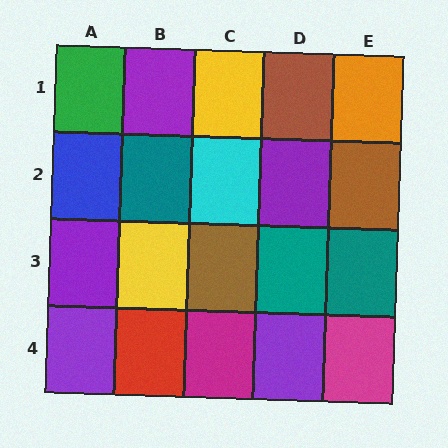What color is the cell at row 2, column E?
Brown.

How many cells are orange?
1 cell is orange.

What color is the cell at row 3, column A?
Purple.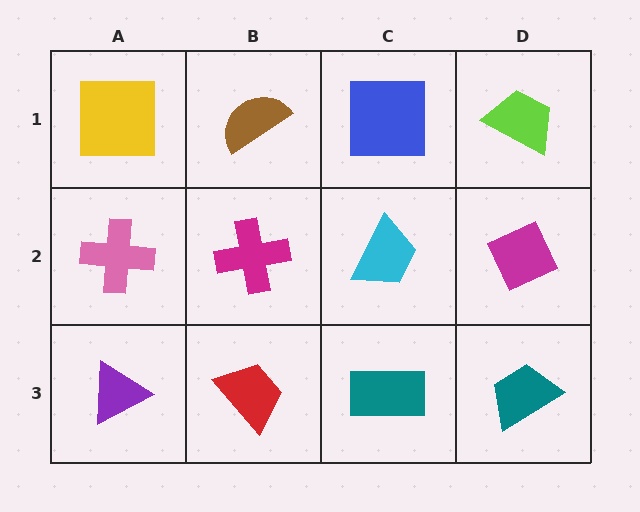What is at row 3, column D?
A teal trapezoid.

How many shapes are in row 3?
4 shapes.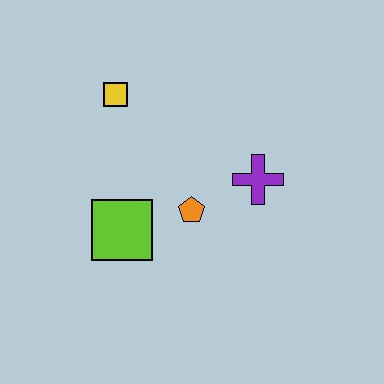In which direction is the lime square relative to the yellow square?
The lime square is below the yellow square.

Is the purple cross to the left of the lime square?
No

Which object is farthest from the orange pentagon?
The yellow square is farthest from the orange pentagon.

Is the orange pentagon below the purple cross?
Yes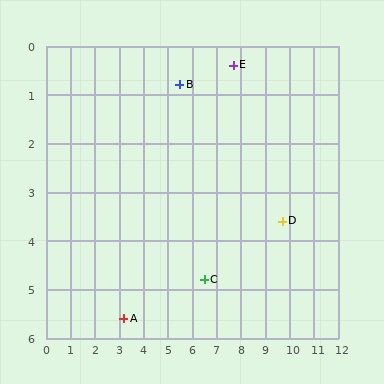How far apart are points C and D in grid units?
Points C and D are about 3.4 grid units apart.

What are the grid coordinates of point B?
Point B is at approximately (5.5, 0.8).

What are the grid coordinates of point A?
Point A is at approximately (3.2, 5.6).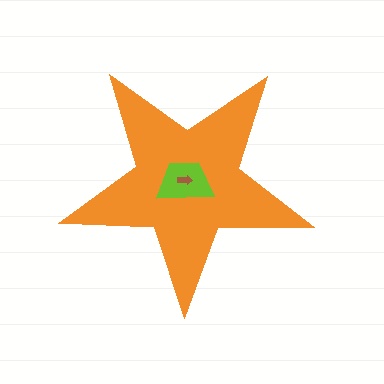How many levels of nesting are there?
3.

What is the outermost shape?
The orange star.